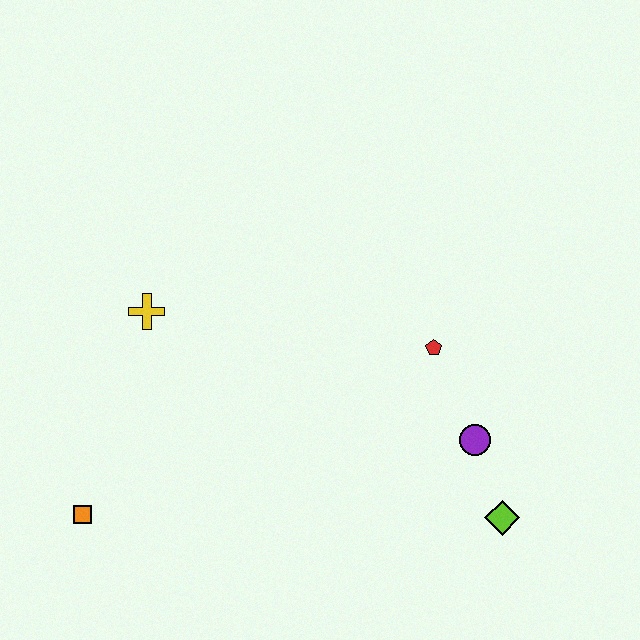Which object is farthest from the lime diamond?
The orange square is farthest from the lime diamond.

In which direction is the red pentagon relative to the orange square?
The red pentagon is to the right of the orange square.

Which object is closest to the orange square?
The yellow cross is closest to the orange square.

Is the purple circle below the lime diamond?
No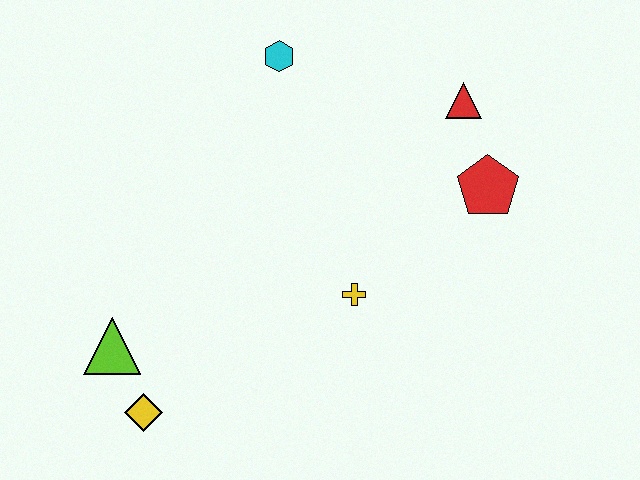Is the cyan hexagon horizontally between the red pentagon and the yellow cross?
No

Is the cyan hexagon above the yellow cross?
Yes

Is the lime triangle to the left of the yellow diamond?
Yes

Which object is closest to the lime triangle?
The yellow diamond is closest to the lime triangle.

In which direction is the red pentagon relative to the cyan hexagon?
The red pentagon is to the right of the cyan hexagon.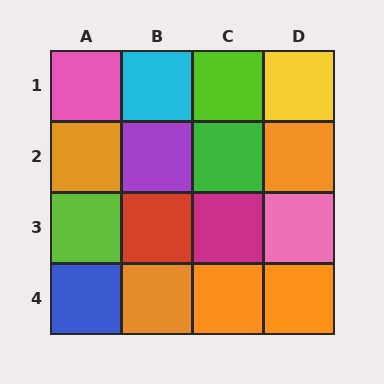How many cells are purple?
1 cell is purple.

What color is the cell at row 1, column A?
Pink.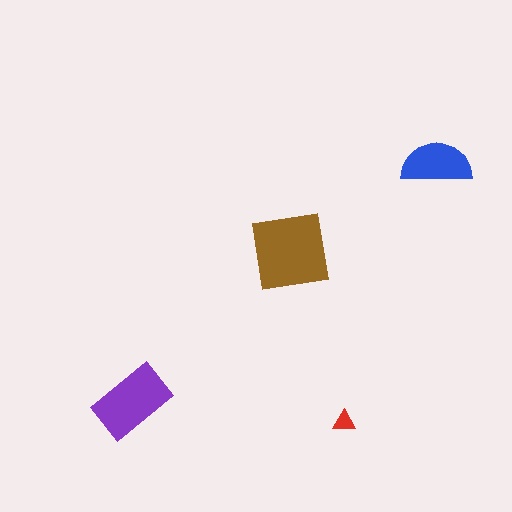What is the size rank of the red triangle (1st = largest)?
4th.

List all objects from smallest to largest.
The red triangle, the blue semicircle, the purple rectangle, the brown square.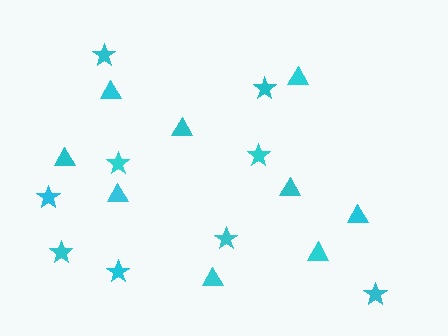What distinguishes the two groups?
There are 2 groups: one group of stars (9) and one group of triangles (9).